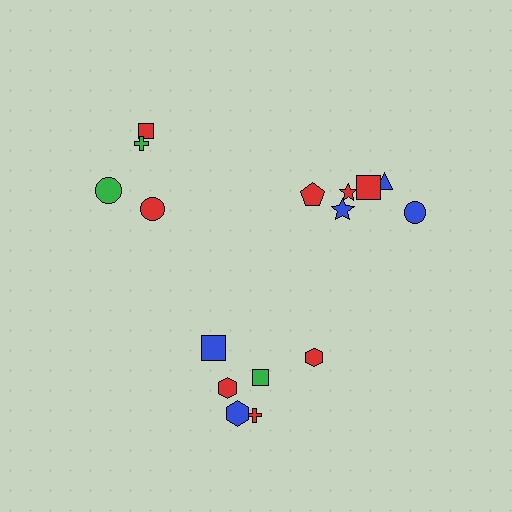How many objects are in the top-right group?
There are 6 objects.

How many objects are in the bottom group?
There are 6 objects.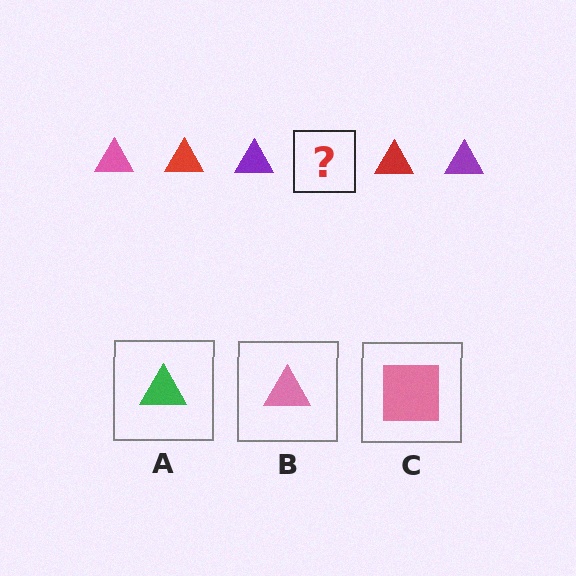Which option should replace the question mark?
Option B.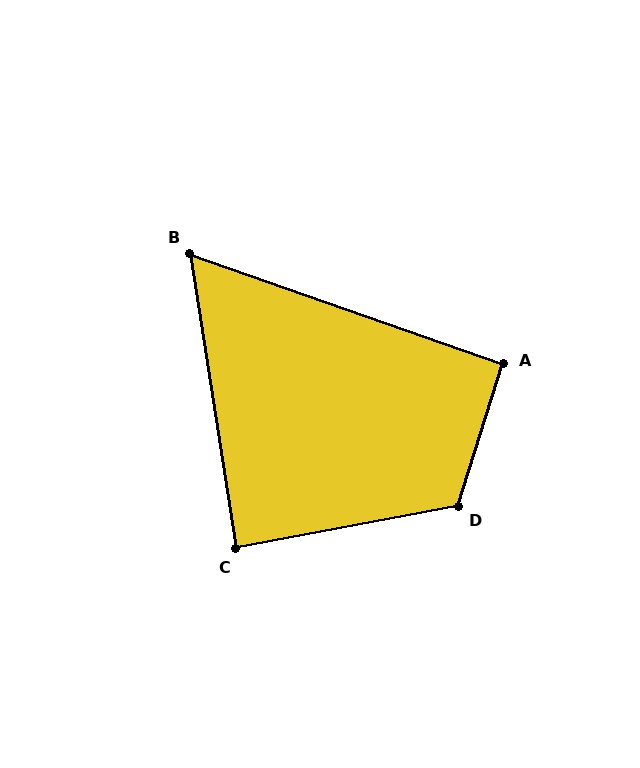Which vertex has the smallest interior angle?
B, at approximately 62 degrees.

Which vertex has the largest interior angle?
D, at approximately 118 degrees.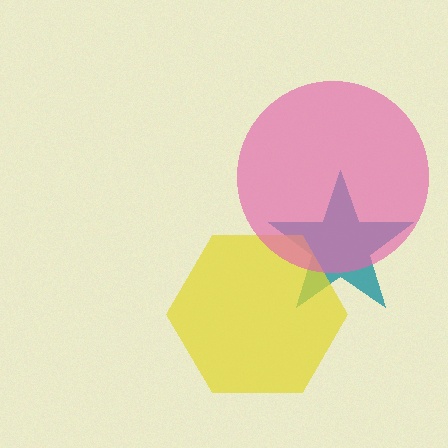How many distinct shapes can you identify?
There are 3 distinct shapes: a teal star, a yellow hexagon, a pink circle.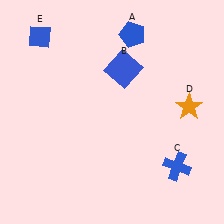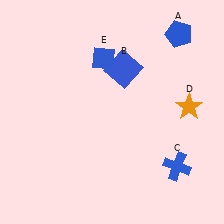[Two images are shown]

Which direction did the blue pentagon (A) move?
The blue pentagon (A) moved right.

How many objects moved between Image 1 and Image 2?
2 objects moved between the two images.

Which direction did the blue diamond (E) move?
The blue diamond (E) moved right.